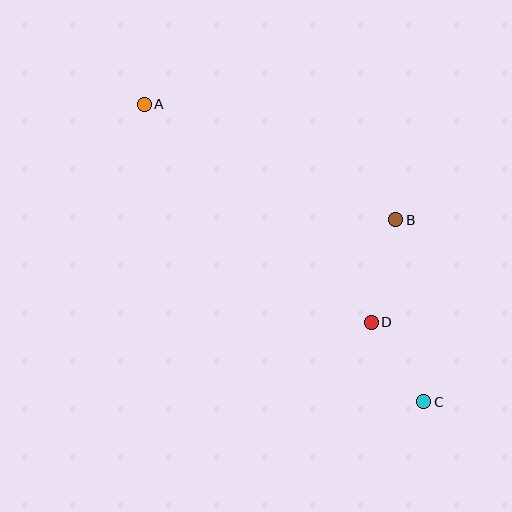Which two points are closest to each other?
Points C and D are closest to each other.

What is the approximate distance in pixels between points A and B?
The distance between A and B is approximately 277 pixels.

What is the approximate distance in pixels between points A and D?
The distance between A and D is approximately 315 pixels.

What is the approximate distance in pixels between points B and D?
The distance between B and D is approximately 105 pixels.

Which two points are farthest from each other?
Points A and C are farthest from each other.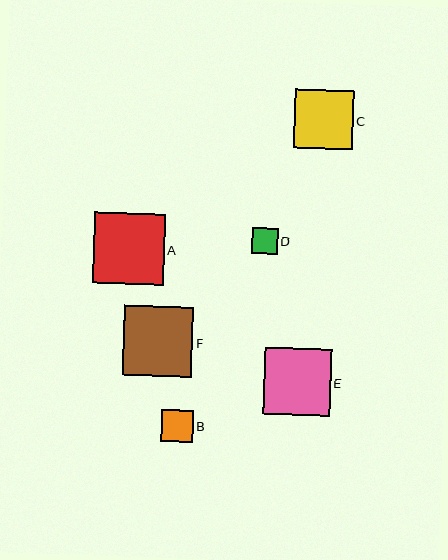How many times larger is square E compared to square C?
Square E is approximately 1.1 times the size of square C.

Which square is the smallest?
Square D is the smallest with a size of approximately 26 pixels.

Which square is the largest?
Square A is the largest with a size of approximately 71 pixels.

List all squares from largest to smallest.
From largest to smallest: A, F, E, C, B, D.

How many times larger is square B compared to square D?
Square B is approximately 1.2 times the size of square D.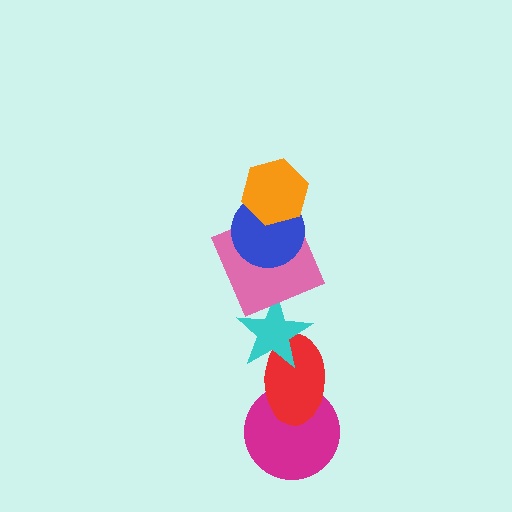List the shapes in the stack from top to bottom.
From top to bottom: the orange hexagon, the blue circle, the pink square, the cyan star, the red ellipse, the magenta circle.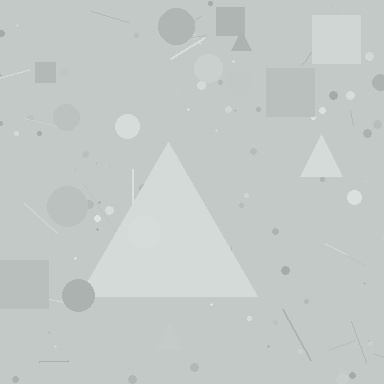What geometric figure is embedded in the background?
A triangle is embedded in the background.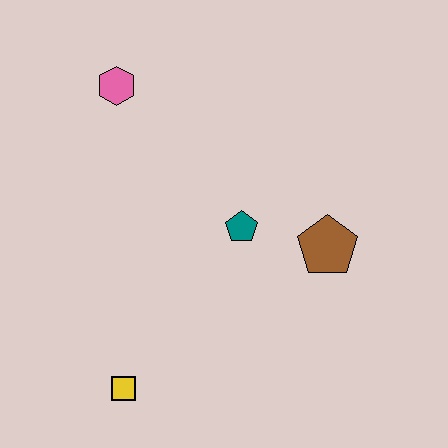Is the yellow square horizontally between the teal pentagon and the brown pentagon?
No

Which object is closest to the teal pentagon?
The brown pentagon is closest to the teal pentagon.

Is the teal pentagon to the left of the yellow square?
No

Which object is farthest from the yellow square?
The pink hexagon is farthest from the yellow square.